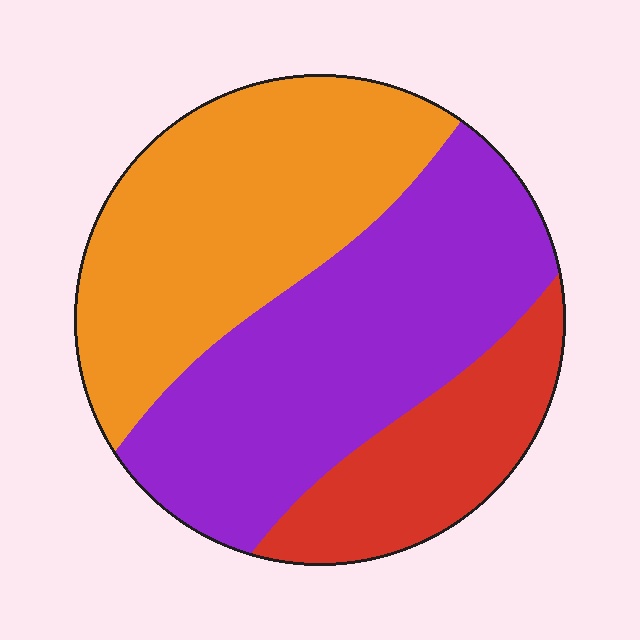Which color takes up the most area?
Purple, at roughly 45%.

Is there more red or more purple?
Purple.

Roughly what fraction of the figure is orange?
Orange covers about 40% of the figure.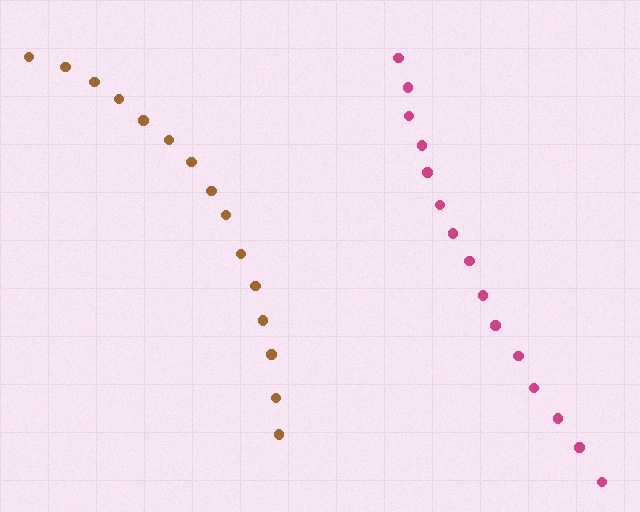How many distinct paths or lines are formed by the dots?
There are 2 distinct paths.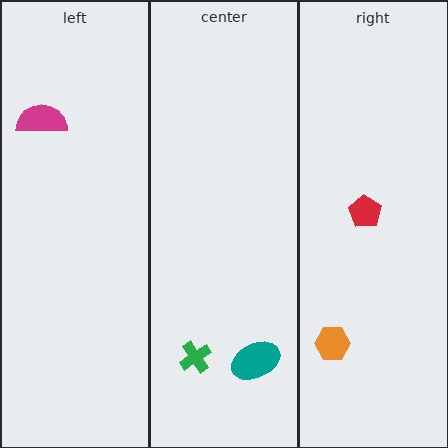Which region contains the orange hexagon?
The right region.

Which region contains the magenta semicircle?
The left region.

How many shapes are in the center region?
2.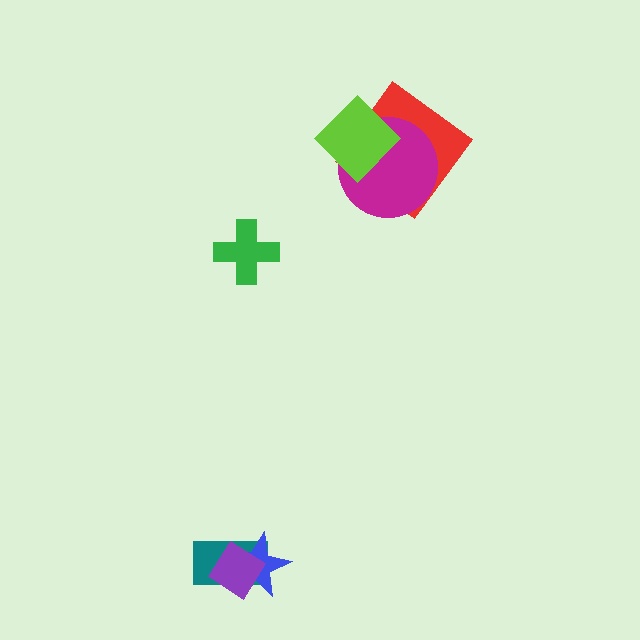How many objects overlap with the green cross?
0 objects overlap with the green cross.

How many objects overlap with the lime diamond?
2 objects overlap with the lime diamond.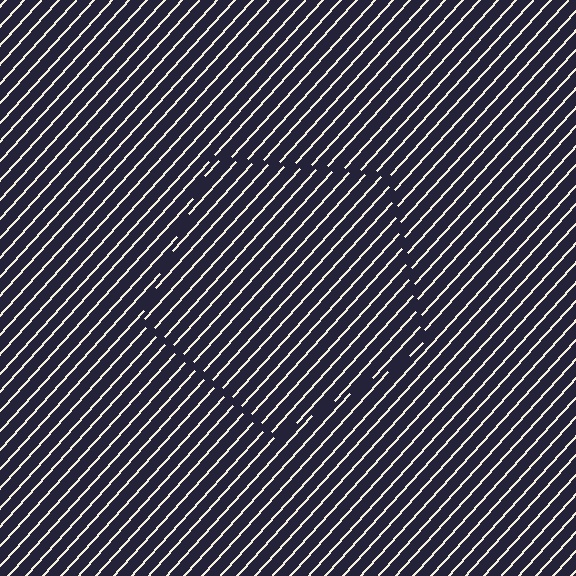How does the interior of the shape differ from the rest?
The interior of the shape contains the same grating, shifted by half a period — the contour is defined by the phase discontinuity where line-ends from the inner and outer gratings abut.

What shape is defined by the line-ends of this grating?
An illusory pentagon. The interior of the shape contains the same grating, shifted by half a period — the contour is defined by the phase discontinuity where line-ends from the inner and outer gratings abut.